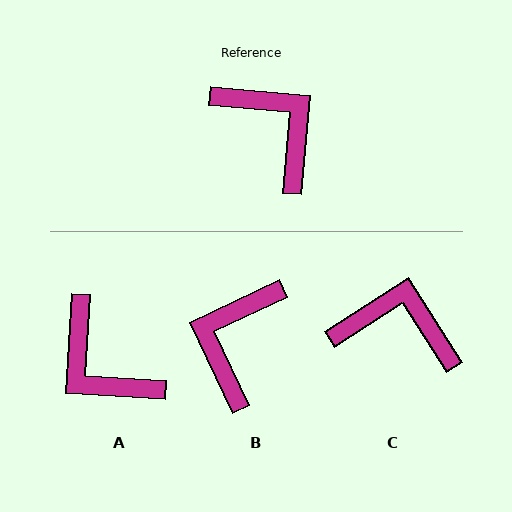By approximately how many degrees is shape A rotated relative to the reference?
Approximately 178 degrees clockwise.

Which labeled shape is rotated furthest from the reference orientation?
A, about 178 degrees away.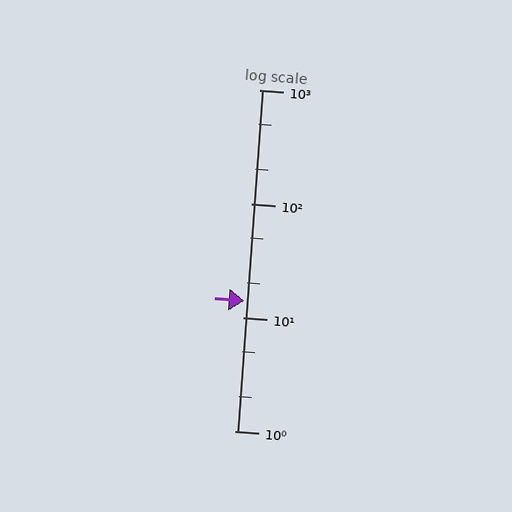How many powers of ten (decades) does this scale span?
The scale spans 3 decades, from 1 to 1000.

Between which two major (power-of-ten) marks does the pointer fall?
The pointer is between 10 and 100.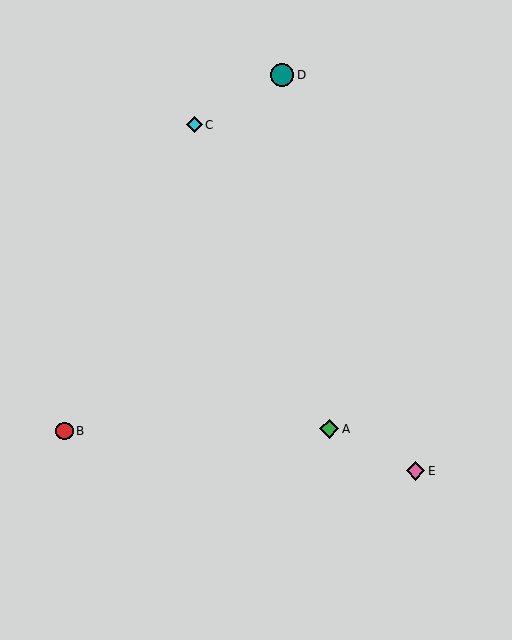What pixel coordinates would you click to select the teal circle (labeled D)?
Click at (282, 75) to select the teal circle D.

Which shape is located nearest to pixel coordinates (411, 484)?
The pink diamond (labeled E) at (415, 471) is nearest to that location.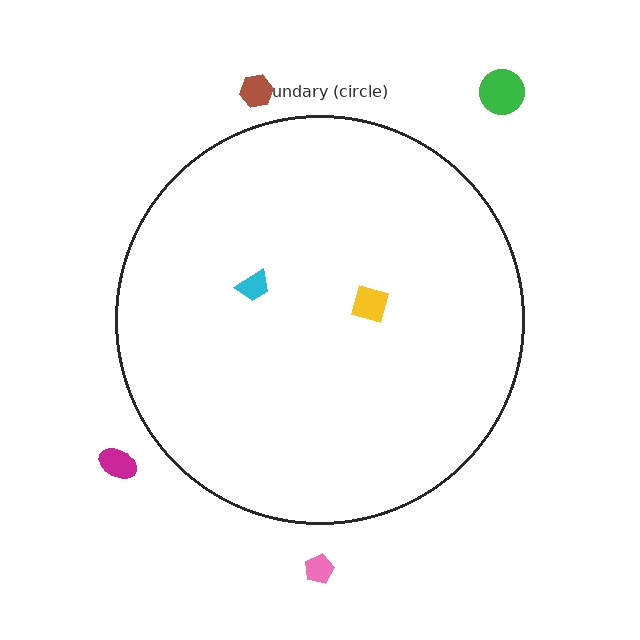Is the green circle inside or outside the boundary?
Outside.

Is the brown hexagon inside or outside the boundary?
Outside.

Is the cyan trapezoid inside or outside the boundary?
Inside.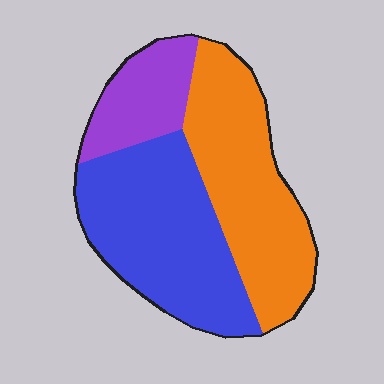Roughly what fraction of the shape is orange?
Orange covers about 40% of the shape.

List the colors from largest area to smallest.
From largest to smallest: blue, orange, purple.